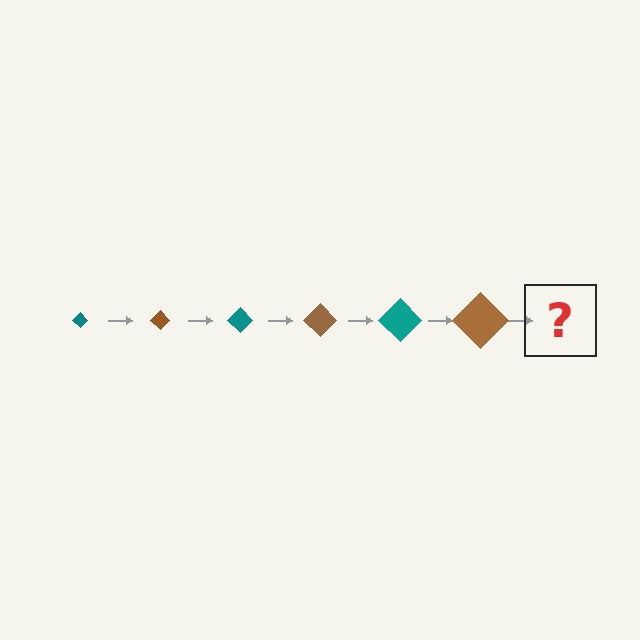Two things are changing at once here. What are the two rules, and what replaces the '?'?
The two rules are that the diamond grows larger each step and the color cycles through teal and brown. The '?' should be a teal diamond, larger than the previous one.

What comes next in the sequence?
The next element should be a teal diamond, larger than the previous one.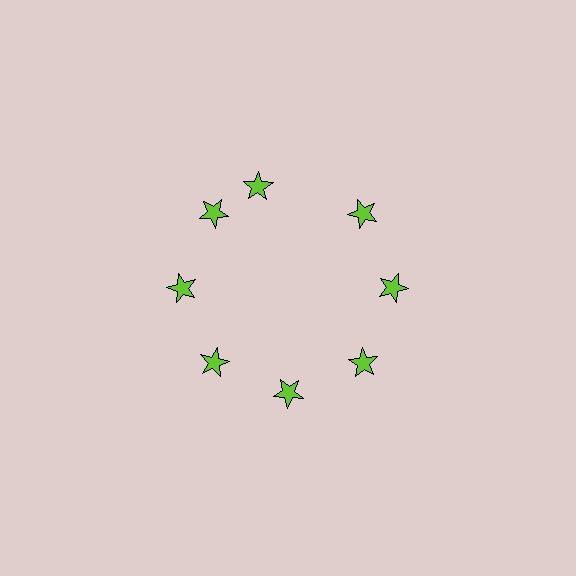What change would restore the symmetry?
The symmetry would be restored by rotating it back into even spacing with its neighbors so that all 8 stars sit at equal angles and equal distance from the center.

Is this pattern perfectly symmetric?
No. The 8 lime stars are arranged in a ring, but one element near the 12 o'clock position is rotated out of alignment along the ring, breaking the 8-fold rotational symmetry.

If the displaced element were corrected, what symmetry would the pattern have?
It would have 8-fold rotational symmetry — the pattern would map onto itself every 45 degrees.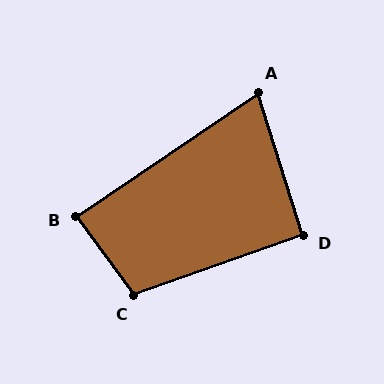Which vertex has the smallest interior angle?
A, at approximately 73 degrees.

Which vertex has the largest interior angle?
C, at approximately 107 degrees.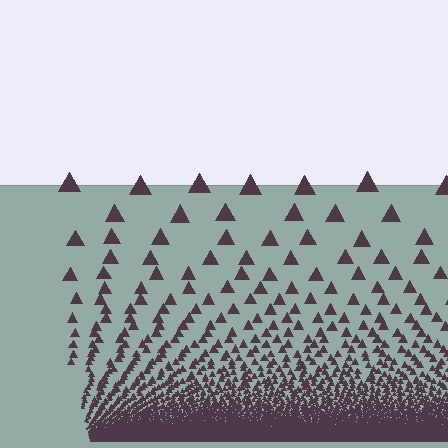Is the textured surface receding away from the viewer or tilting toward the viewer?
The surface appears to tilt toward the viewer. Texture elements get larger and sparser toward the top.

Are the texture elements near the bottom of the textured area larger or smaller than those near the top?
Smaller. The gradient is inverted — elements near the bottom are smaller and denser.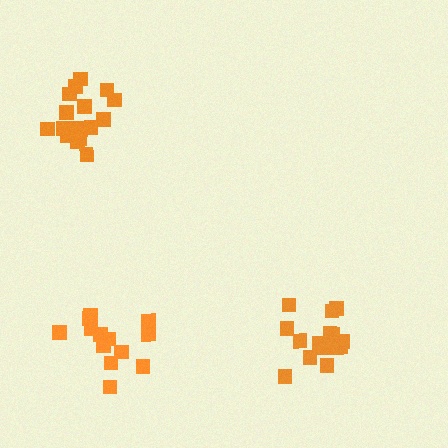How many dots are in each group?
Group 1: 19 dots, Group 2: 13 dots, Group 3: 17 dots (49 total).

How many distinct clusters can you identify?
There are 3 distinct clusters.